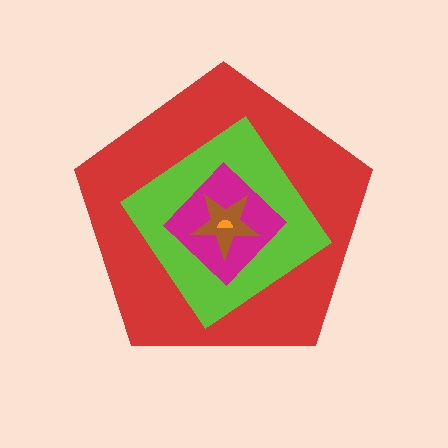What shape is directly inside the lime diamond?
The magenta diamond.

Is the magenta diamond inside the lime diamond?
Yes.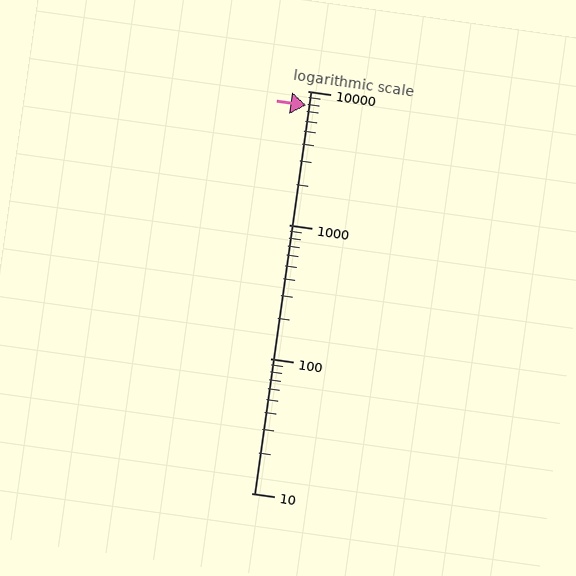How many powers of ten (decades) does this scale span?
The scale spans 3 decades, from 10 to 10000.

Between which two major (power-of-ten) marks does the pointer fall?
The pointer is between 1000 and 10000.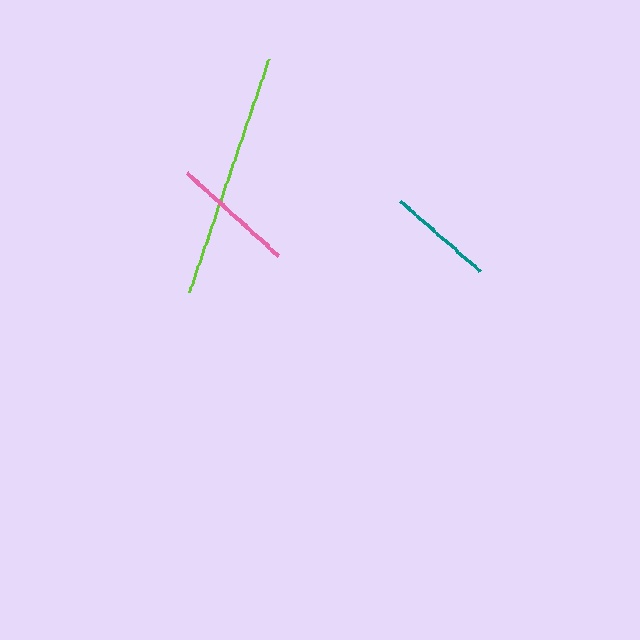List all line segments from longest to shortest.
From longest to shortest: lime, pink, teal.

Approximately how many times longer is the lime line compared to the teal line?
The lime line is approximately 2.3 times the length of the teal line.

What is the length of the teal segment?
The teal segment is approximately 106 pixels long.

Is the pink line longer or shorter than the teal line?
The pink line is longer than the teal line.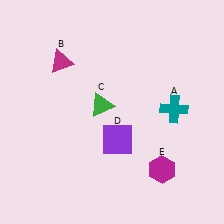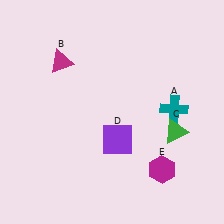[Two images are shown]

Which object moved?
The green triangle (C) moved right.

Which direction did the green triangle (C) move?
The green triangle (C) moved right.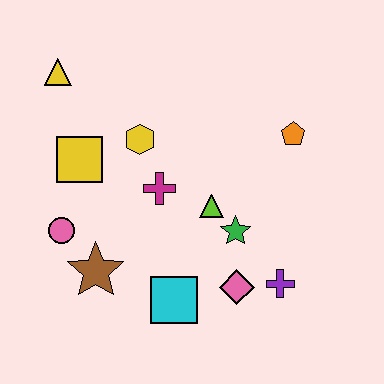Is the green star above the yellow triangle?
No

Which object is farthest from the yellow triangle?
The purple cross is farthest from the yellow triangle.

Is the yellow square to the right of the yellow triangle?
Yes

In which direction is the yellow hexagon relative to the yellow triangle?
The yellow hexagon is to the right of the yellow triangle.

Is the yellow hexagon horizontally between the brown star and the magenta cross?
Yes